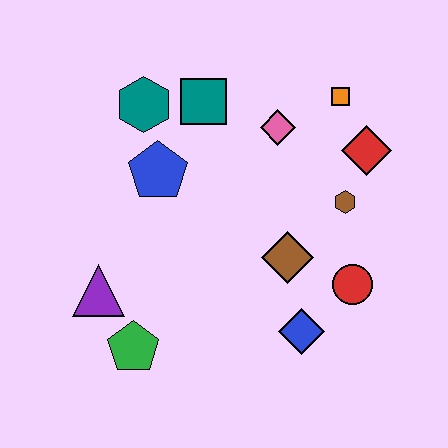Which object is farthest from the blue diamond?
The teal hexagon is farthest from the blue diamond.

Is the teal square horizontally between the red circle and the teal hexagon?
Yes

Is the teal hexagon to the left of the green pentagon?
No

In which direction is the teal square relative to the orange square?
The teal square is to the left of the orange square.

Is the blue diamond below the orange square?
Yes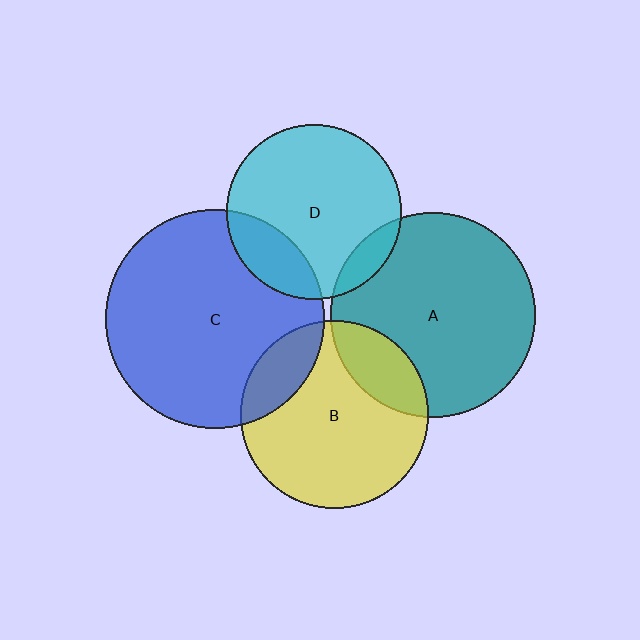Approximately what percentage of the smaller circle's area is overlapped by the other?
Approximately 20%.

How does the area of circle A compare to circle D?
Approximately 1.4 times.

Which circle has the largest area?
Circle C (blue).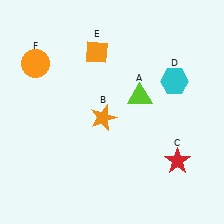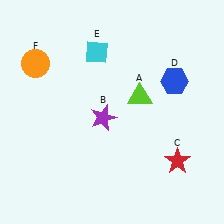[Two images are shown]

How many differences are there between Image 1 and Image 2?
There are 3 differences between the two images.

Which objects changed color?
B changed from orange to purple. D changed from cyan to blue. E changed from orange to cyan.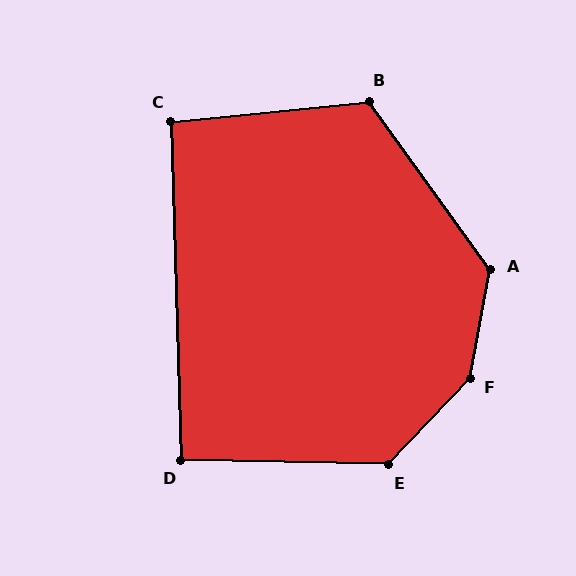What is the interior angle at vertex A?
Approximately 134 degrees (obtuse).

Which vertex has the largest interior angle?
F, at approximately 147 degrees.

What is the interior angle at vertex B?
Approximately 120 degrees (obtuse).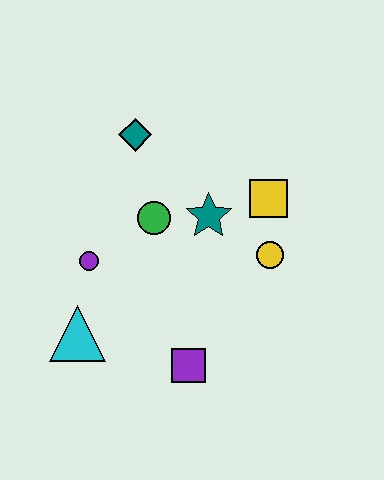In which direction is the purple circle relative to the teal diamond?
The purple circle is below the teal diamond.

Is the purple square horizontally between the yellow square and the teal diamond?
Yes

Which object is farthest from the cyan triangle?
The yellow square is farthest from the cyan triangle.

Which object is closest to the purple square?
The cyan triangle is closest to the purple square.